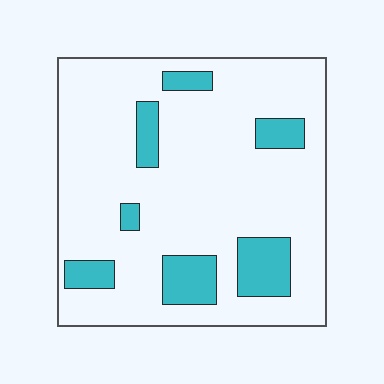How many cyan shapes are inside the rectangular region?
7.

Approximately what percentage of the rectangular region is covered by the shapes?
Approximately 15%.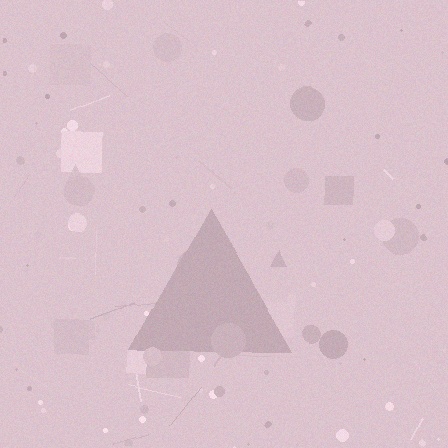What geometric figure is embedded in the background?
A triangle is embedded in the background.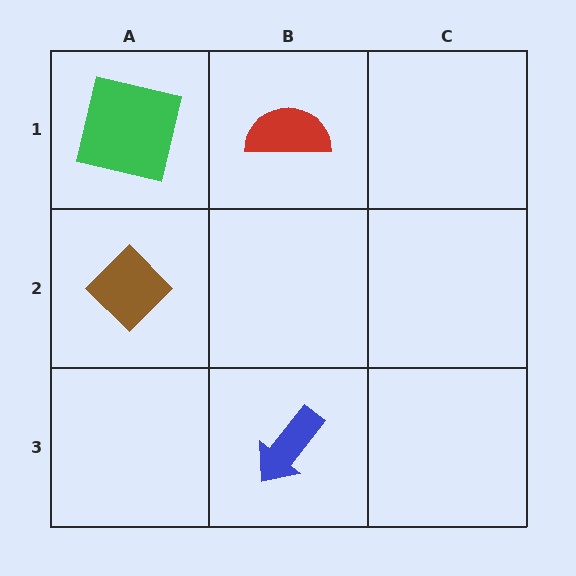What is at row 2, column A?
A brown diamond.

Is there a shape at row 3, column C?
No, that cell is empty.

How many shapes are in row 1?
2 shapes.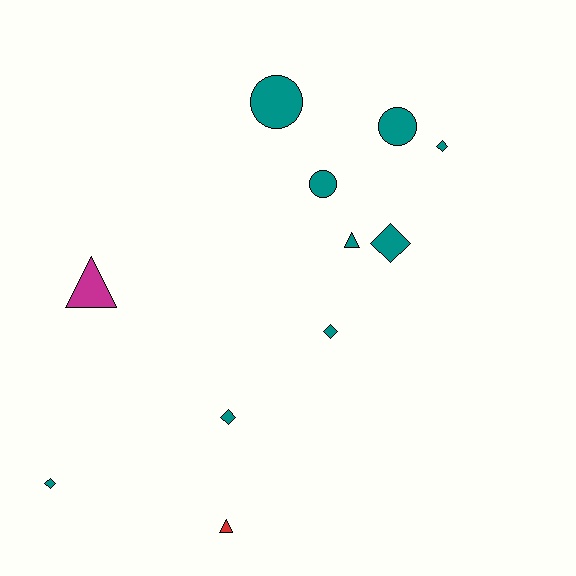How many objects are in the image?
There are 11 objects.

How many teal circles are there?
There are 3 teal circles.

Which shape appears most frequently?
Diamond, with 5 objects.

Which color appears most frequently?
Teal, with 9 objects.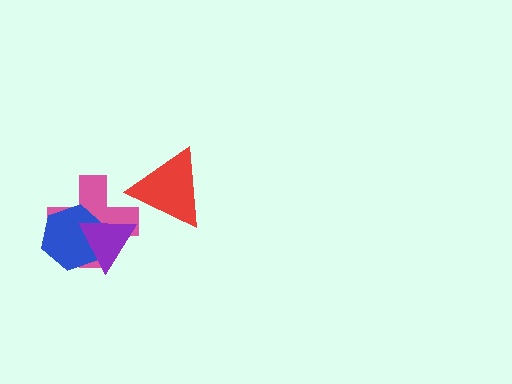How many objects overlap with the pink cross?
2 objects overlap with the pink cross.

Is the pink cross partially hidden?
Yes, it is partially covered by another shape.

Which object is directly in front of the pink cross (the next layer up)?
The blue hexagon is directly in front of the pink cross.